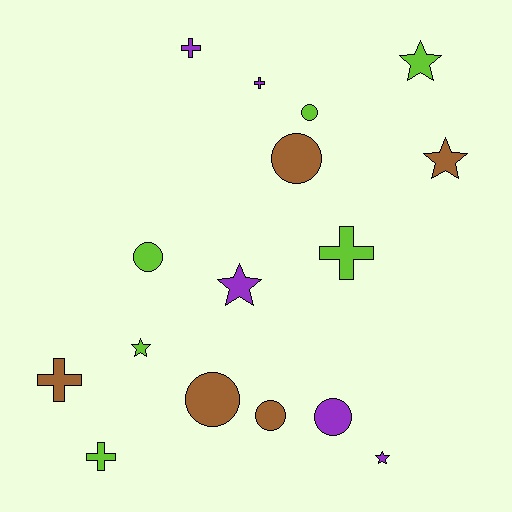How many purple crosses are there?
There are 2 purple crosses.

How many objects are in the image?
There are 16 objects.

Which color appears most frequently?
Lime, with 6 objects.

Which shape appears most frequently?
Circle, with 6 objects.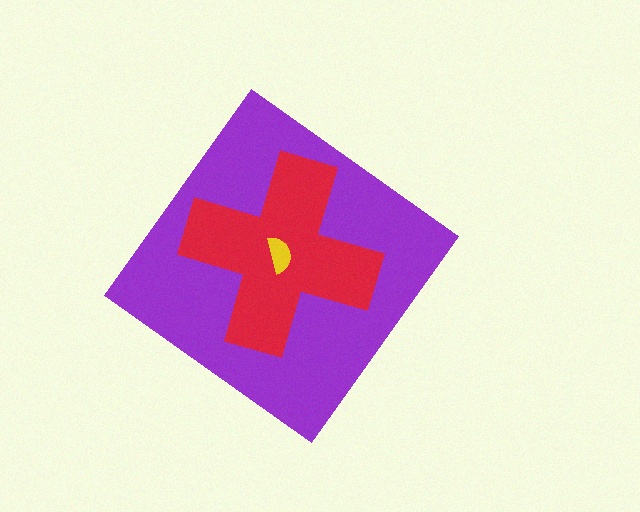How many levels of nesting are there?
3.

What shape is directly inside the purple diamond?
The red cross.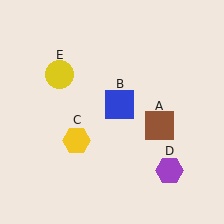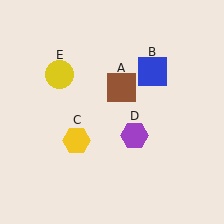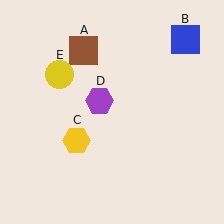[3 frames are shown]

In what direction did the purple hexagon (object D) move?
The purple hexagon (object D) moved up and to the left.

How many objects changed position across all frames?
3 objects changed position: brown square (object A), blue square (object B), purple hexagon (object D).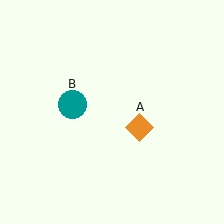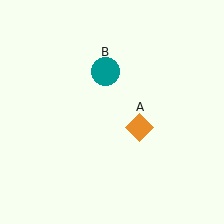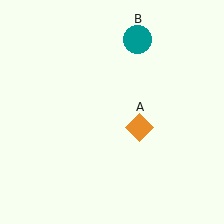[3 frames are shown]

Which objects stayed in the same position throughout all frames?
Orange diamond (object A) remained stationary.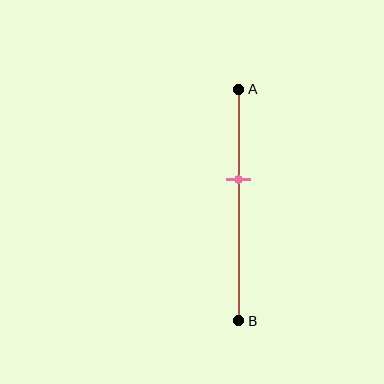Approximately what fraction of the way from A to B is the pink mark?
The pink mark is approximately 40% of the way from A to B.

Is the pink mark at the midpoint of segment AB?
No, the mark is at about 40% from A, not at the 50% midpoint.